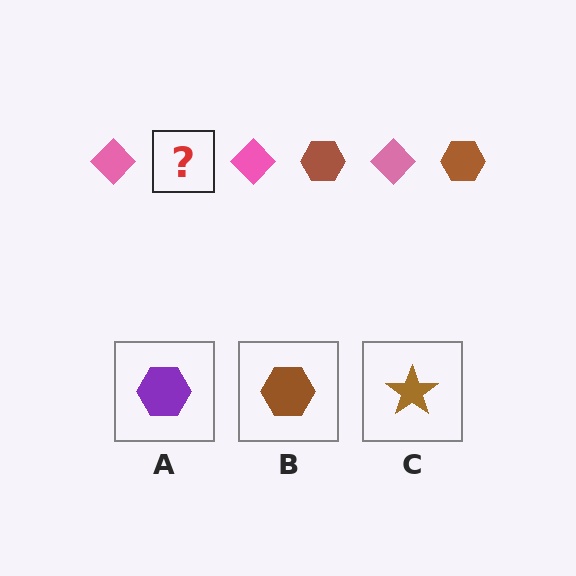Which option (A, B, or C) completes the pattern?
B.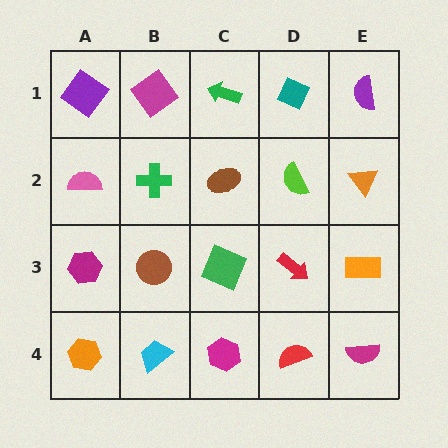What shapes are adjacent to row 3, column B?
A green cross (row 2, column B), a cyan trapezoid (row 4, column B), a magenta hexagon (row 3, column A), a green square (row 3, column C).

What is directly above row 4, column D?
A red arrow.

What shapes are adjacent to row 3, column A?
A pink semicircle (row 2, column A), an orange hexagon (row 4, column A), a brown circle (row 3, column B).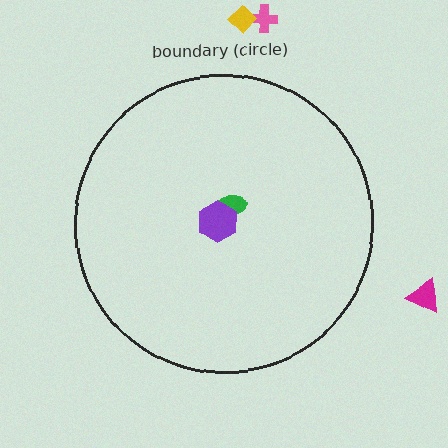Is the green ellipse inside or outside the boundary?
Inside.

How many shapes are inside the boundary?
2 inside, 3 outside.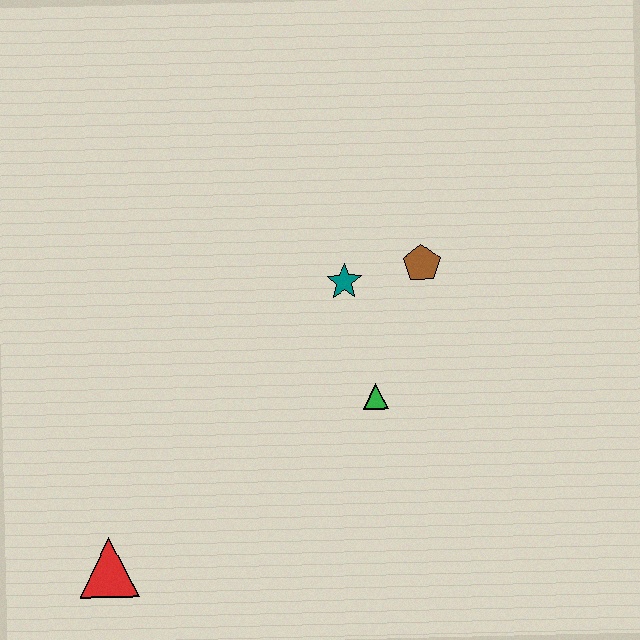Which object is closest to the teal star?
The brown pentagon is closest to the teal star.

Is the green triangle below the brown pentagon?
Yes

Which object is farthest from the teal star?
The red triangle is farthest from the teal star.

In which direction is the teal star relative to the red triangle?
The teal star is above the red triangle.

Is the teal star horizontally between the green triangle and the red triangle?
Yes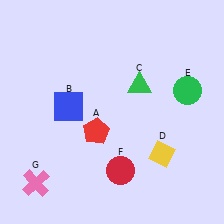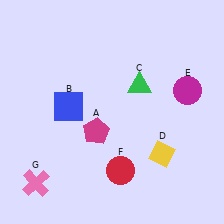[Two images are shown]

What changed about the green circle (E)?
In Image 1, E is green. In Image 2, it changed to magenta.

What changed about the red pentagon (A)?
In Image 1, A is red. In Image 2, it changed to magenta.